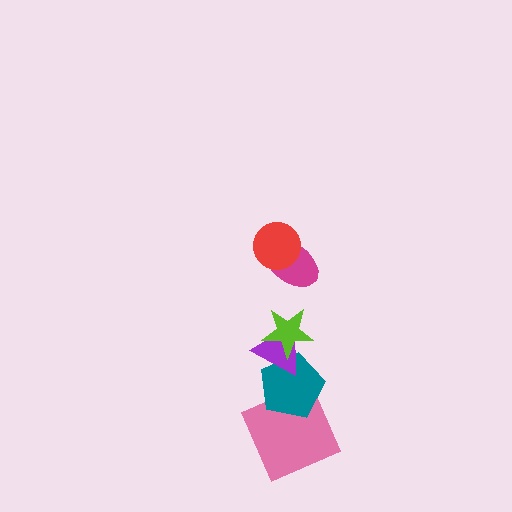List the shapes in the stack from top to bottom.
From top to bottom: the red circle, the magenta ellipse, the lime star, the purple triangle, the teal pentagon, the pink square.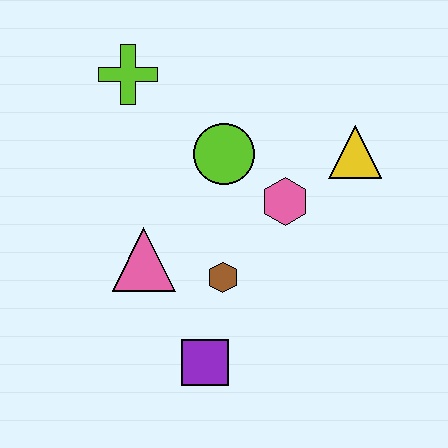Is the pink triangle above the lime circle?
No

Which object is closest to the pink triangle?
The brown hexagon is closest to the pink triangle.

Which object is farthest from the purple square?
The lime cross is farthest from the purple square.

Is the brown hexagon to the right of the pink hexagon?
No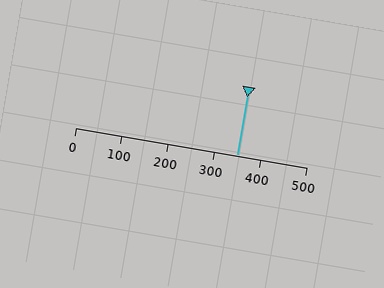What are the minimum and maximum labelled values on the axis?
The axis runs from 0 to 500.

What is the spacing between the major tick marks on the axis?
The major ticks are spaced 100 apart.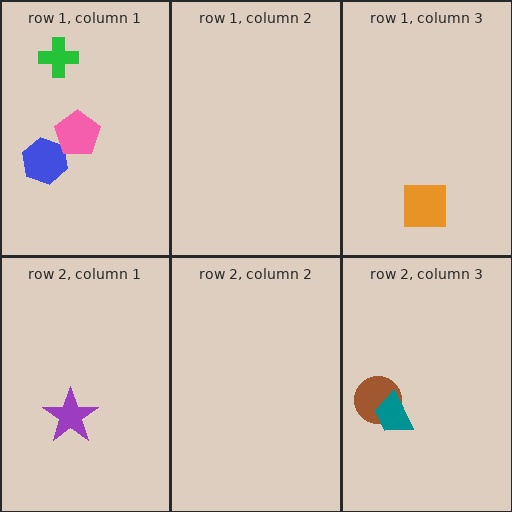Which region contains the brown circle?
The row 2, column 3 region.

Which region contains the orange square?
The row 1, column 3 region.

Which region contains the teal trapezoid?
The row 2, column 3 region.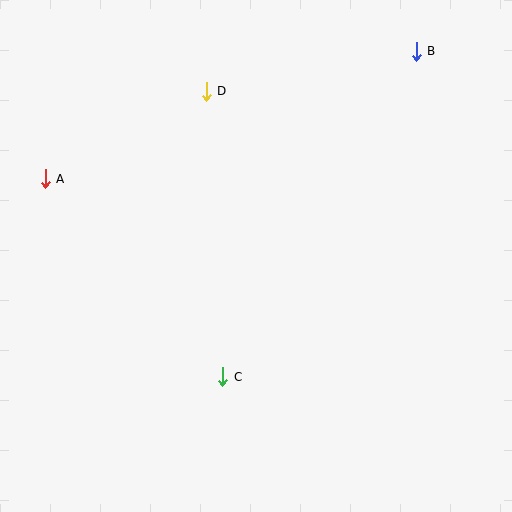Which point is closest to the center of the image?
Point C at (223, 377) is closest to the center.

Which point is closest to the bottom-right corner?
Point C is closest to the bottom-right corner.